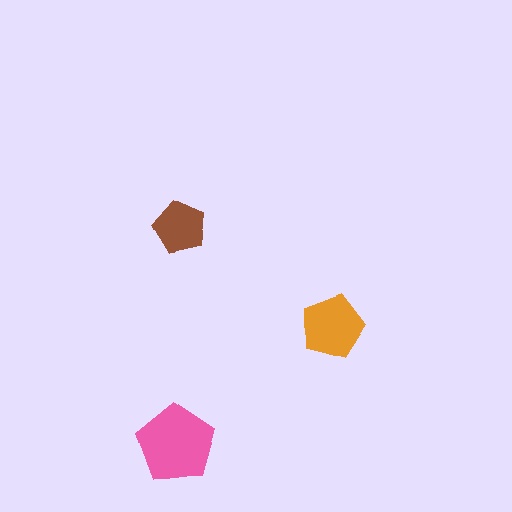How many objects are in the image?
There are 3 objects in the image.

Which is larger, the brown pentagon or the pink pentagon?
The pink one.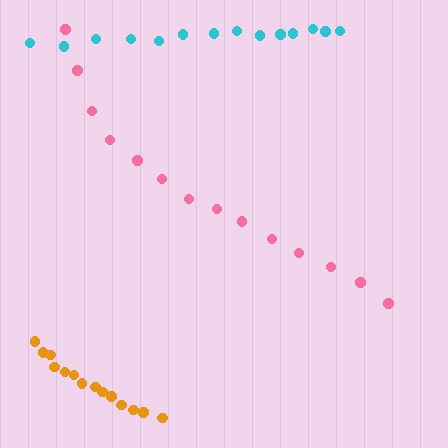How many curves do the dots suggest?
There are 3 distinct paths.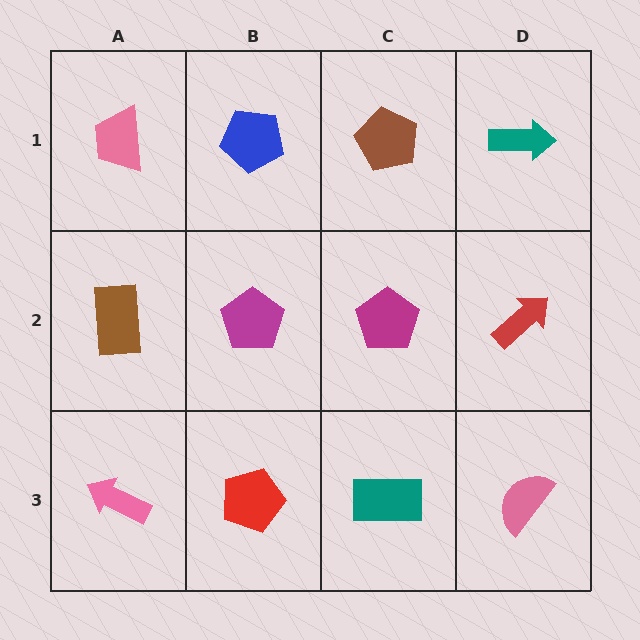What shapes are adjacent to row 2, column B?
A blue pentagon (row 1, column B), a red pentagon (row 3, column B), a brown rectangle (row 2, column A), a magenta pentagon (row 2, column C).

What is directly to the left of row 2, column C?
A magenta pentagon.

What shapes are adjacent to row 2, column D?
A teal arrow (row 1, column D), a pink semicircle (row 3, column D), a magenta pentagon (row 2, column C).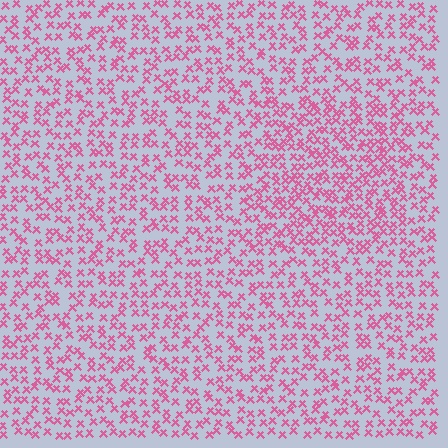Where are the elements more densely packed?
The elements are more densely packed inside the rectangle boundary.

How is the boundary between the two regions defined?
The boundary is defined by a change in element density (approximately 1.6x ratio). All elements are the same color, size, and shape.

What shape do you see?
I see a rectangle.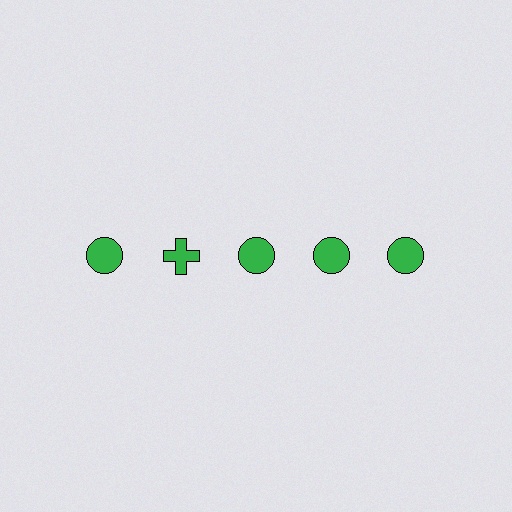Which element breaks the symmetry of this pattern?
The green cross in the top row, second from left column breaks the symmetry. All other shapes are green circles.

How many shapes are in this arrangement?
There are 5 shapes arranged in a grid pattern.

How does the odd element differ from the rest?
It has a different shape: cross instead of circle.